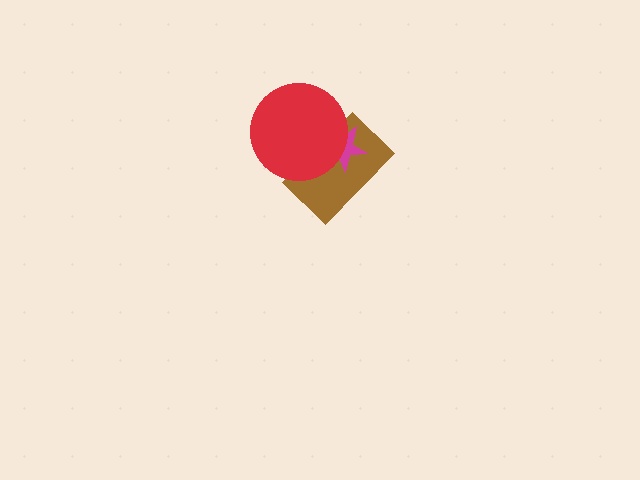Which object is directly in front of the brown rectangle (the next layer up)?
The magenta star is directly in front of the brown rectangle.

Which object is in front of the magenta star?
The red circle is in front of the magenta star.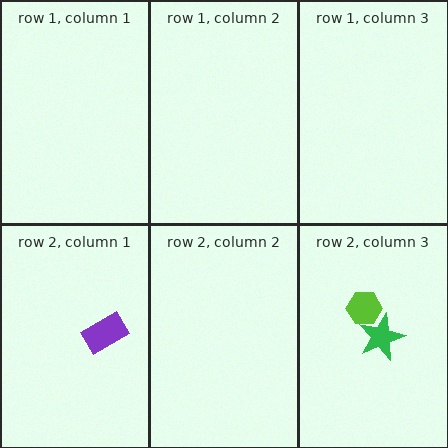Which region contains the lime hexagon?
The row 2, column 3 region.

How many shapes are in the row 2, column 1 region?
1.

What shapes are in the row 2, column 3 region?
The green star, the lime hexagon.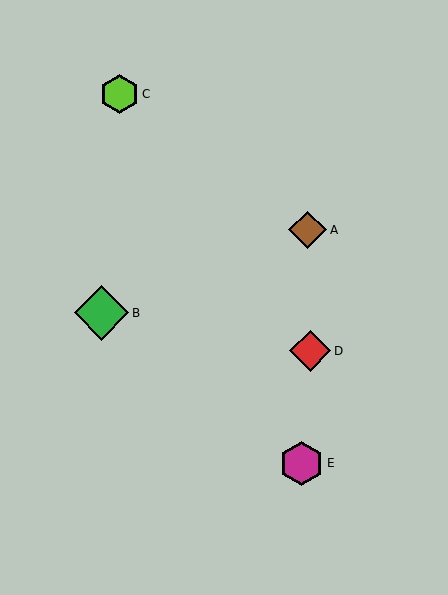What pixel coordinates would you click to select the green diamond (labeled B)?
Click at (102, 313) to select the green diamond B.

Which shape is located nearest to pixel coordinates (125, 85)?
The lime hexagon (labeled C) at (119, 94) is nearest to that location.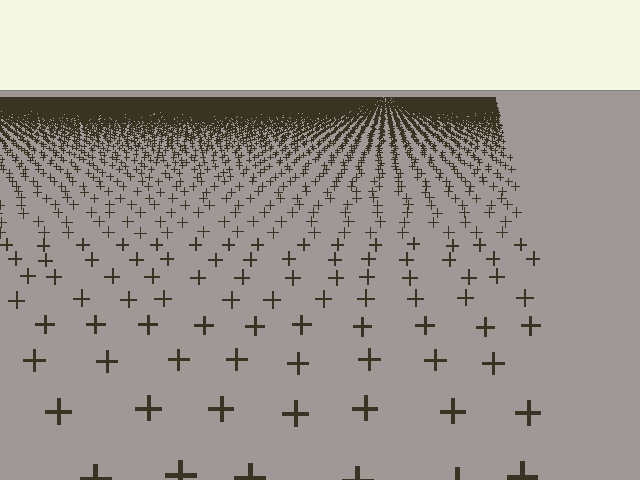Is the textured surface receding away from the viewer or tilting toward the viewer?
The surface is receding away from the viewer. Texture elements get smaller and denser toward the top.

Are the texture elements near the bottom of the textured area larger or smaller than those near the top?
Larger. Near the bottom, elements are closer to the viewer and appear at a bigger on-screen size.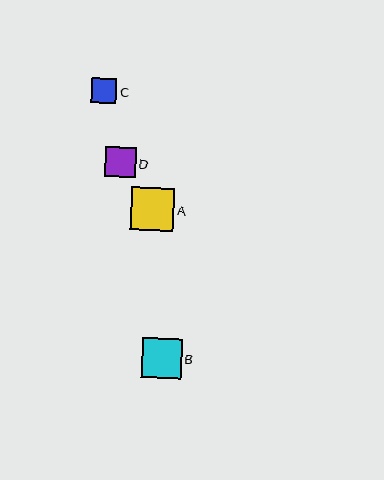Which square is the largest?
Square A is the largest with a size of approximately 43 pixels.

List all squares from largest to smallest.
From largest to smallest: A, B, D, C.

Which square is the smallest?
Square C is the smallest with a size of approximately 25 pixels.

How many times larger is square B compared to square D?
Square B is approximately 1.3 times the size of square D.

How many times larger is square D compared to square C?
Square D is approximately 1.2 times the size of square C.